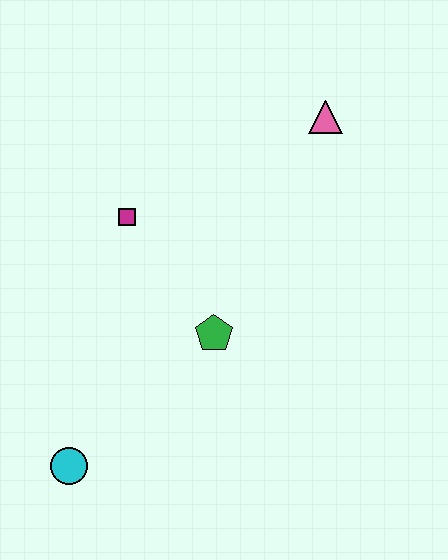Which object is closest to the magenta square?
The green pentagon is closest to the magenta square.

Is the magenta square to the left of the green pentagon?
Yes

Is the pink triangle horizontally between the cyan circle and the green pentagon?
No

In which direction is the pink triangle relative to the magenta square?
The pink triangle is to the right of the magenta square.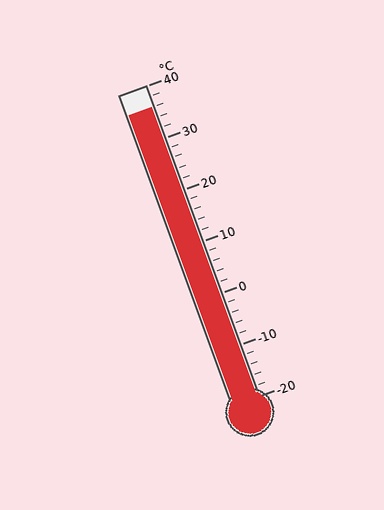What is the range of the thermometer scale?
The thermometer scale ranges from -20°C to 40°C.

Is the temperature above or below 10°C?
The temperature is above 10°C.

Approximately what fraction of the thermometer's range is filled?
The thermometer is filled to approximately 95% of its range.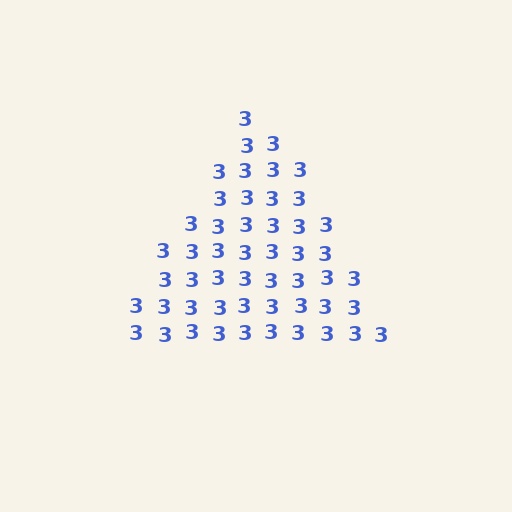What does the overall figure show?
The overall figure shows a triangle.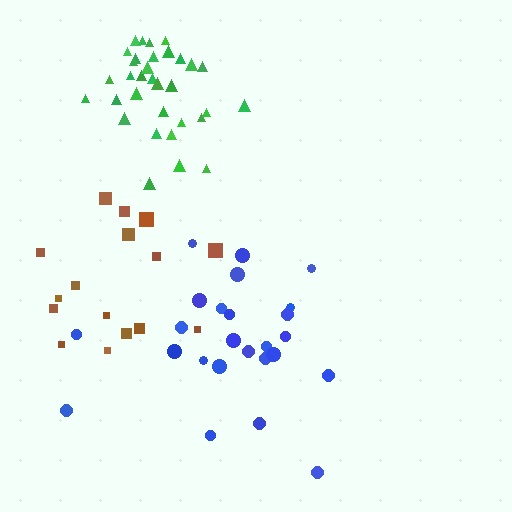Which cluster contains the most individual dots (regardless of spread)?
Green (33).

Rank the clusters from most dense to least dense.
green, brown, blue.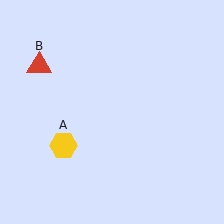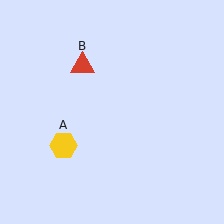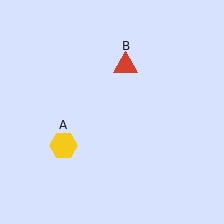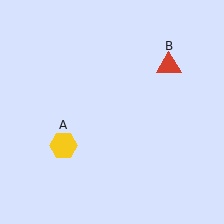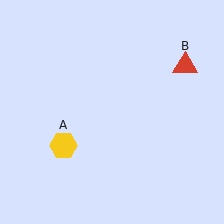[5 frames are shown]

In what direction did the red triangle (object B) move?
The red triangle (object B) moved right.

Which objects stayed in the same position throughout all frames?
Yellow hexagon (object A) remained stationary.